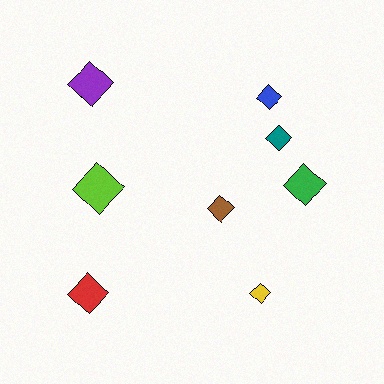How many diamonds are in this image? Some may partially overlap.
There are 8 diamonds.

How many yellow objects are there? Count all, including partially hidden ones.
There is 1 yellow object.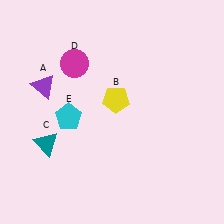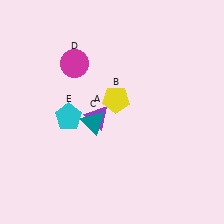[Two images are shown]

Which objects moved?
The objects that moved are: the purple triangle (A), the teal triangle (C).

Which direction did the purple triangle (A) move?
The purple triangle (A) moved right.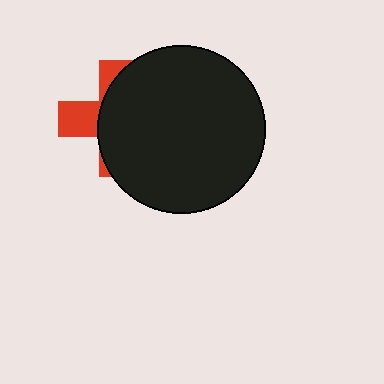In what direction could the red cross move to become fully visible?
The red cross could move left. That would shift it out from behind the black circle entirely.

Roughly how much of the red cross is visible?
A small part of it is visible (roughly 31%).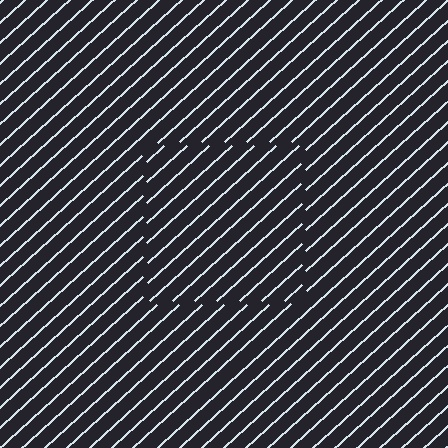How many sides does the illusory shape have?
4 sides — the line-ends trace a square.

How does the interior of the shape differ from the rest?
The interior of the shape contains the same grating, shifted by half a period — the contour is defined by the phase discontinuity where line-ends from the inner and outer gratings abut.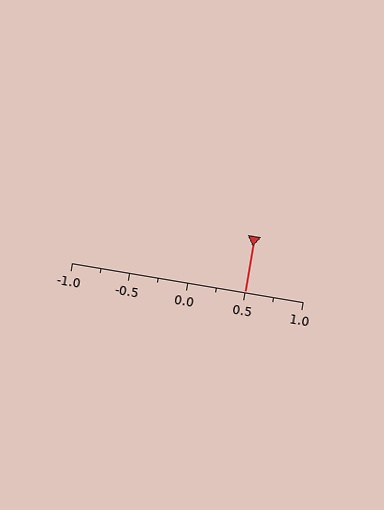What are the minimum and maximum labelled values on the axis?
The axis runs from -1.0 to 1.0.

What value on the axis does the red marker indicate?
The marker indicates approximately 0.5.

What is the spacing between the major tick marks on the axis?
The major ticks are spaced 0.5 apart.